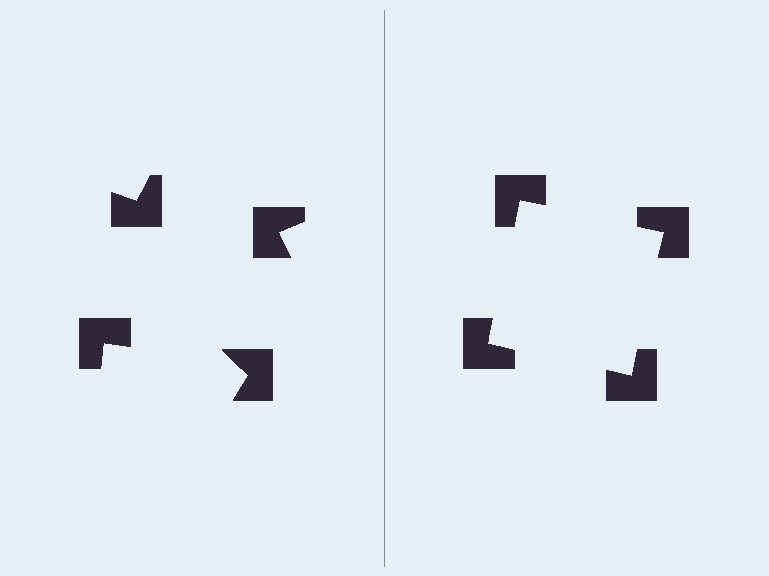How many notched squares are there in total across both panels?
8 — 4 on each side.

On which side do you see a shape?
An illusory square appears on the right side. On the left side the wedge cuts are rotated, so no coherent shape forms.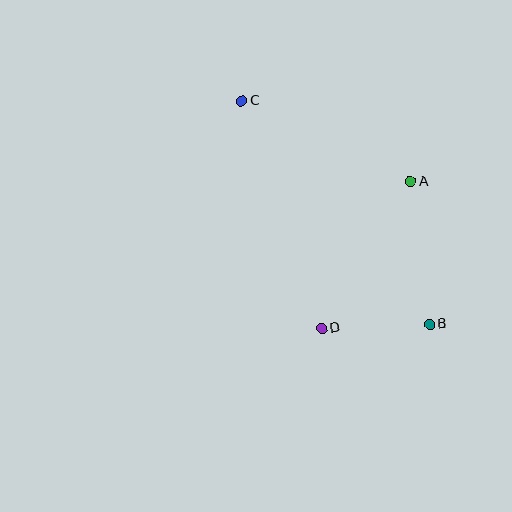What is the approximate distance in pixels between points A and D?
The distance between A and D is approximately 172 pixels.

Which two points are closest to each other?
Points B and D are closest to each other.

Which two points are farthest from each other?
Points B and C are farthest from each other.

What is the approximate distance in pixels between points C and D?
The distance between C and D is approximately 241 pixels.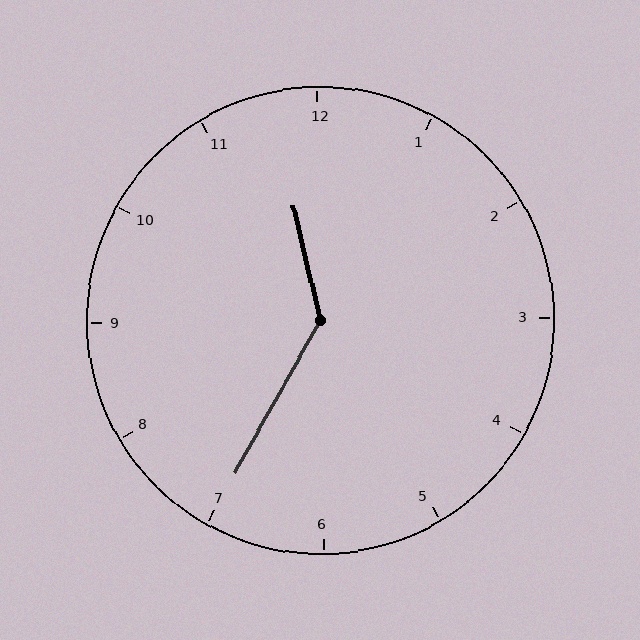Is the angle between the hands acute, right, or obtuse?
It is obtuse.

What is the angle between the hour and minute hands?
Approximately 138 degrees.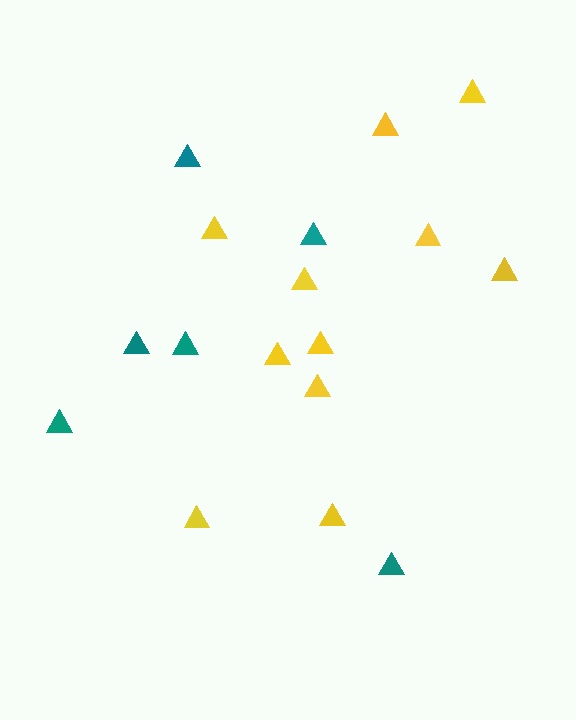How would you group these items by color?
There are 2 groups: one group of teal triangles (6) and one group of yellow triangles (11).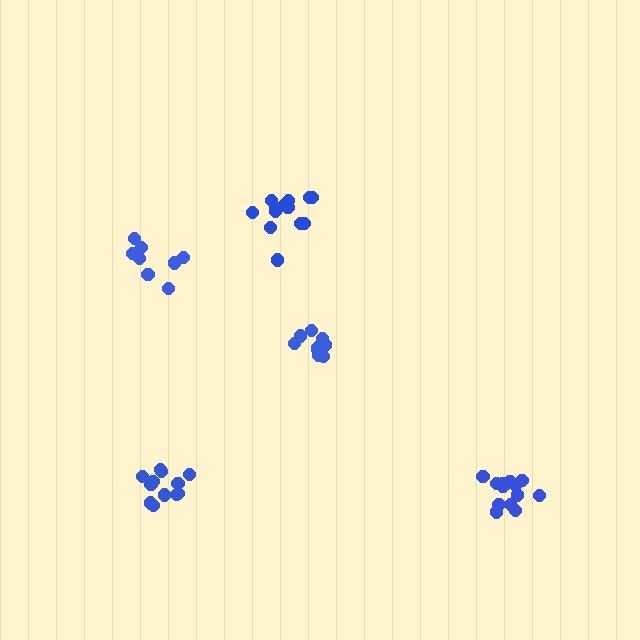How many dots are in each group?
Group 1: 13 dots, Group 2: 13 dots, Group 3: 8 dots, Group 4: 14 dots, Group 5: 10 dots (58 total).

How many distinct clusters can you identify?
There are 5 distinct clusters.